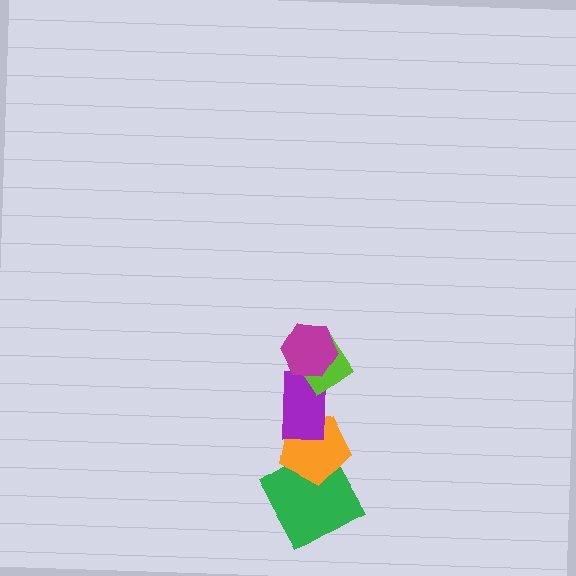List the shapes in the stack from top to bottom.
From top to bottom: the magenta hexagon, the lime diamond, the purple rectangle, the orange pentagon, the green square.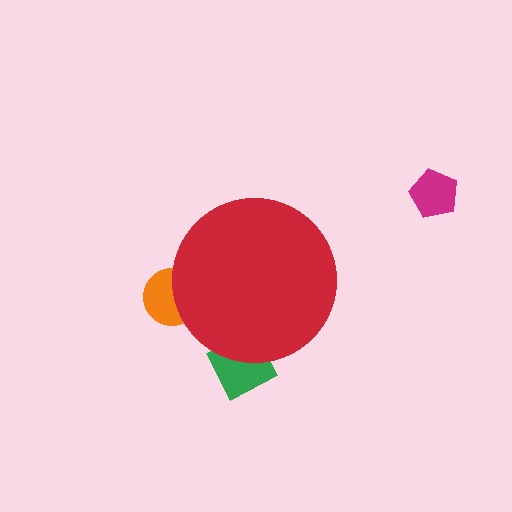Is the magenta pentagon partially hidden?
No, the magenta pentagon is fully visible.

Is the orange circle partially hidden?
Yes, the orange circle is partially hidden behind the red circle.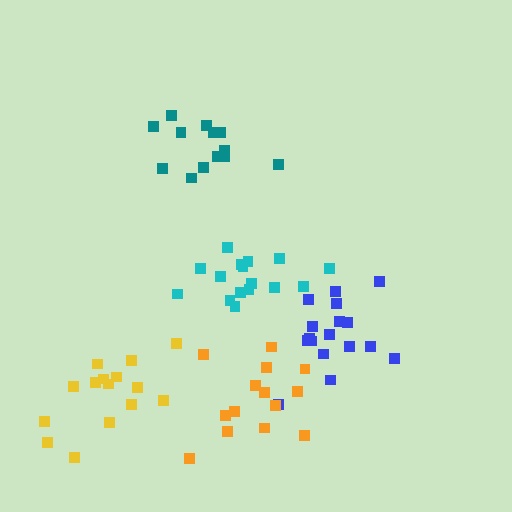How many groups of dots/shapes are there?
There are 5 groups.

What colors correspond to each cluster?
The clusters are colored: blue, orange, teal, yellow, cyan.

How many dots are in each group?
Group 1: 17 dots, Group 2: 14 dots, Group 3: 14 dots, Group 4: 15 dots, Group 5: 16 dots (76 total).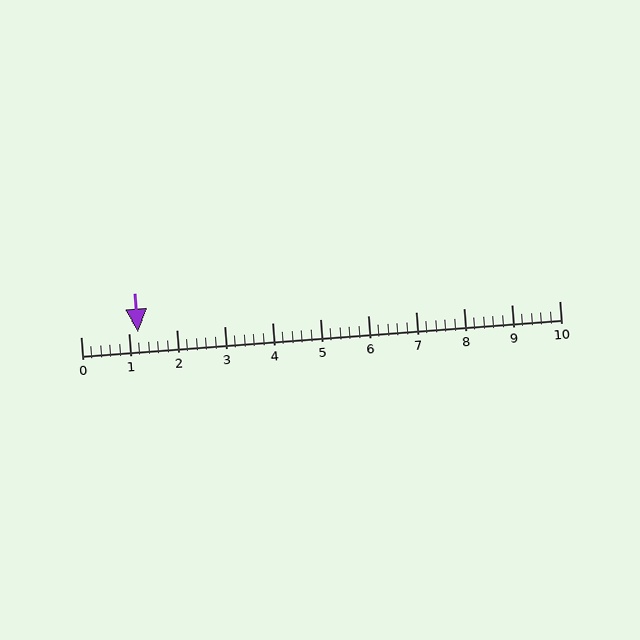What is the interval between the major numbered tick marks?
The major tick marks are spaced 1 units apart.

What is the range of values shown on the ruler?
The ruler shows values from 0 to 10.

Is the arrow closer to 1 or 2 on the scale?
The arrow is closer to 1.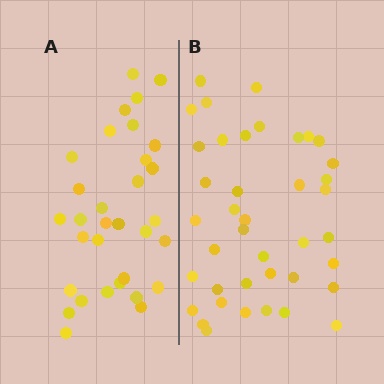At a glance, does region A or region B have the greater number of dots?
Region B (the right region) has more dots.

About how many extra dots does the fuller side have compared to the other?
Region B has roughly 8 or so more dots than region A.